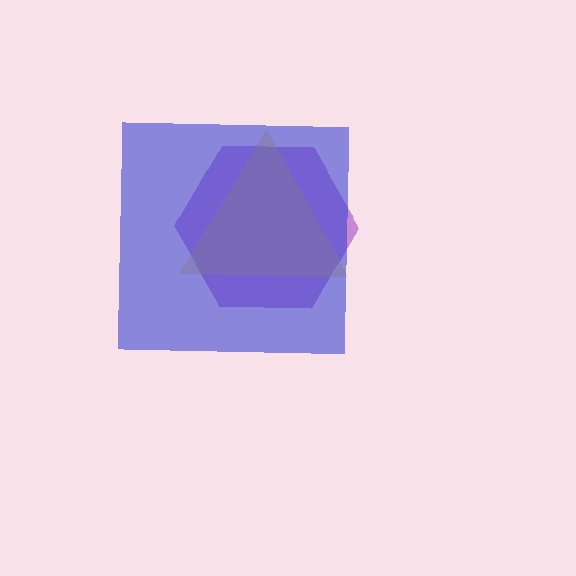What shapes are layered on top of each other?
The layered shapes are: a purple hexagon, a yellow triangle, a blue square.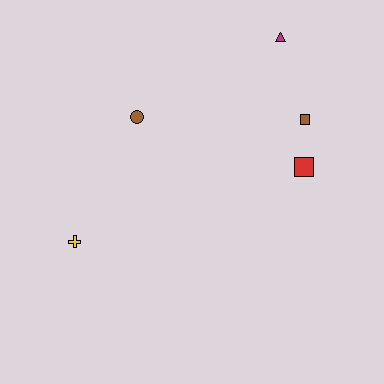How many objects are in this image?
There are 5 objects.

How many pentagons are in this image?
There are no pentagons.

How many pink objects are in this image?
There are no pink objects.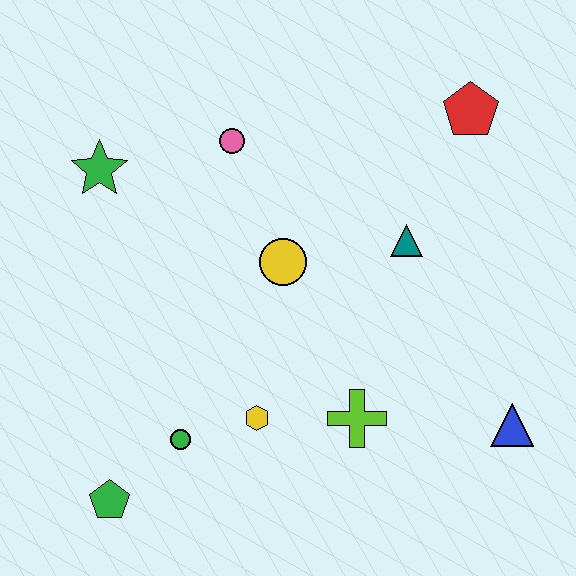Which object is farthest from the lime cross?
The green star is farthest from the lime cross.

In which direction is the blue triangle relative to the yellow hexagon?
The blue triangle is to the right of the yellow hexagon.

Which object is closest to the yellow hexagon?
The green circle is closest to the yellow hexagon.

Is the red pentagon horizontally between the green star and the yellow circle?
No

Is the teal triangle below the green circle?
No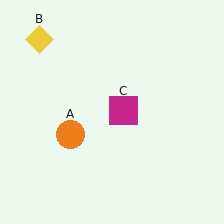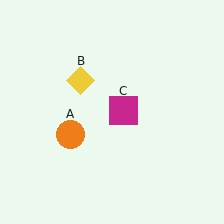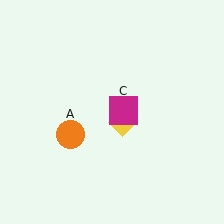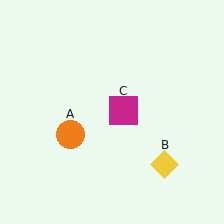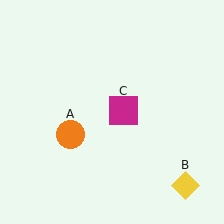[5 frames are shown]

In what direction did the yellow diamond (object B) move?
The yellow diamond (object B) moved down and to the right.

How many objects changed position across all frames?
1 object changed position: yellow diamond (object B).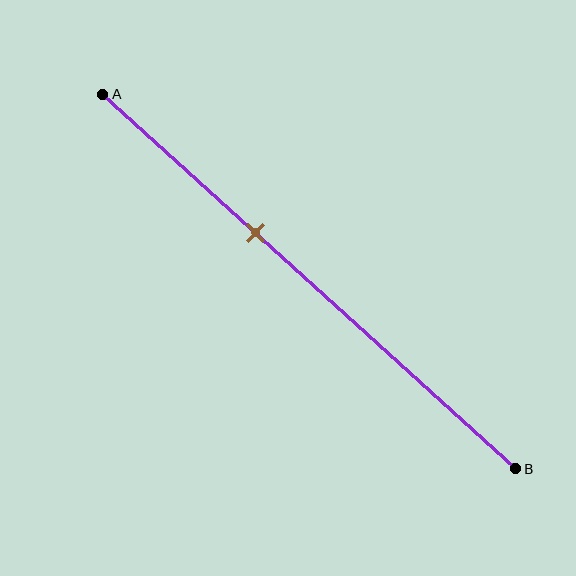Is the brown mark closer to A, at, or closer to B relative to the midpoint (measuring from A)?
The brown mark is closer to point A than the midpoint of segment AB.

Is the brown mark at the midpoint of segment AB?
No, the mark is at about 35% from A, not at the 50% midpoint.